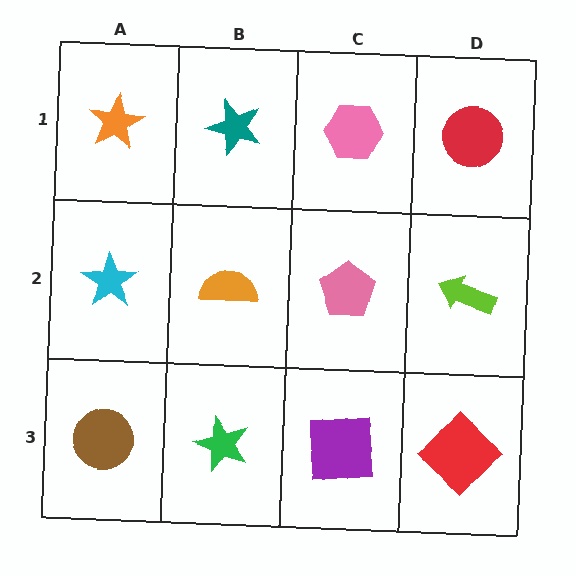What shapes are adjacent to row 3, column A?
A cyan star (row 2, column A), a green star (row 3, column B).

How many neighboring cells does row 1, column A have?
2.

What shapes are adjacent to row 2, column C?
A pink hexagon (row 1, column C), a purple square (row 3, column C), an orange semicircle (row 2, column B), a lime arrow (row 2, column D).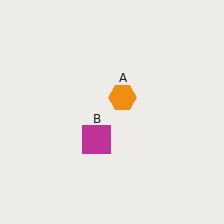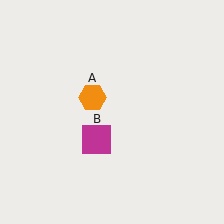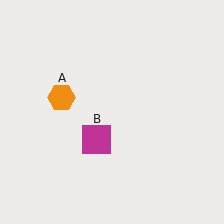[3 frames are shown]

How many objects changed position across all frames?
1 object changed position: orange hexagon (object A).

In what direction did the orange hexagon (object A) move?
The orange hexagon (object A) moved left.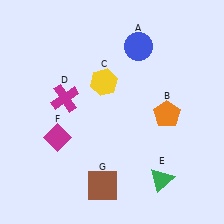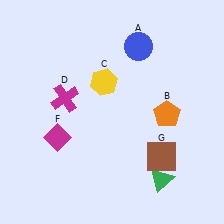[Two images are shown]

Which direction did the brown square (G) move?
The brown square (G) moved right.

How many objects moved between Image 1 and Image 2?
1 object moved between the two images.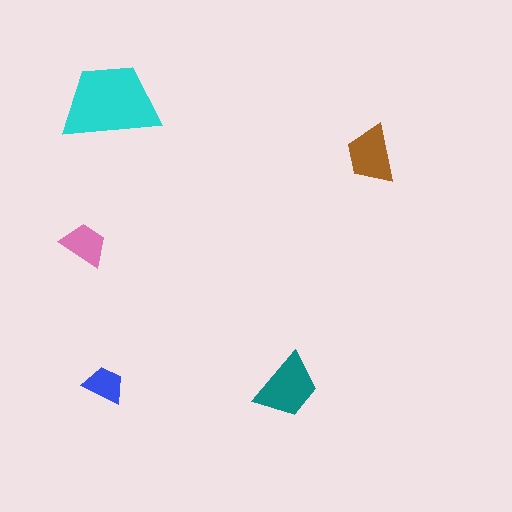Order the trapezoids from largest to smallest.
the cyan one, the teal one, the brown one, the pink one, the blue one.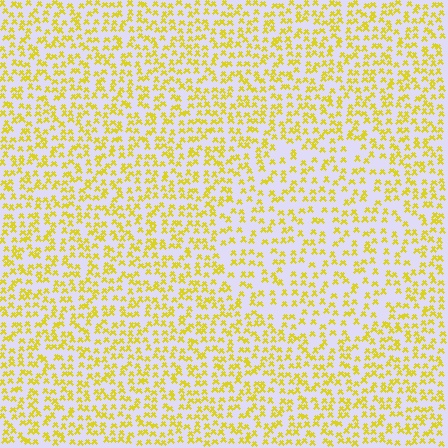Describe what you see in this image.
The image contains small yellow elements arranged at two different densities. A circle-shaped region is visible where the elements are less densely packed than the surrounding area.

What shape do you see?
I see a circle.